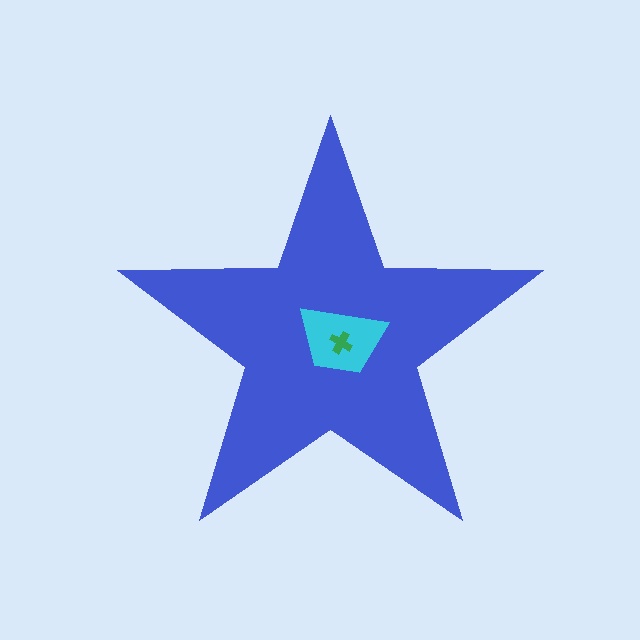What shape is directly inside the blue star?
The cyan trapezoid.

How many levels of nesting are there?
3.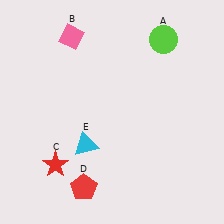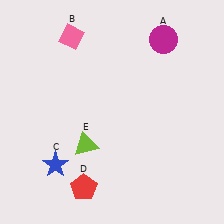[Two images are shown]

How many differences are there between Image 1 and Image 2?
There are 3 differences between the two images.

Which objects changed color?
A changed from lime to magenta. C changed from red to blue. E changed from cyan to lime.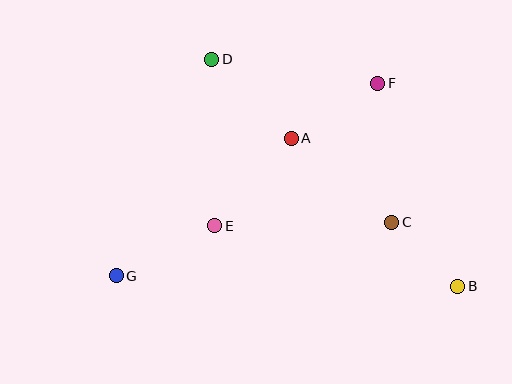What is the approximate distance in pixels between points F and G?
The distance between F and G is approximately 325 pixels.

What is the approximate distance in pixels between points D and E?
The distance between D and E is approximately 167 pixels.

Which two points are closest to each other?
Points B and C are closest to each other.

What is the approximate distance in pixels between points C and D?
The distance between C and D is approximately 243 pixels.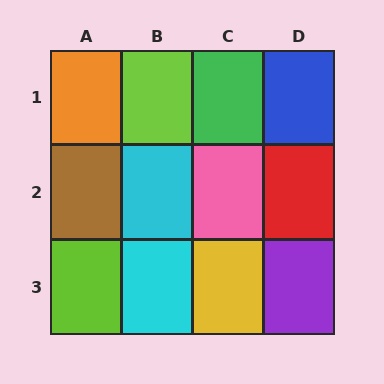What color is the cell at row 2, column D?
Red.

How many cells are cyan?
2 cells are cyan.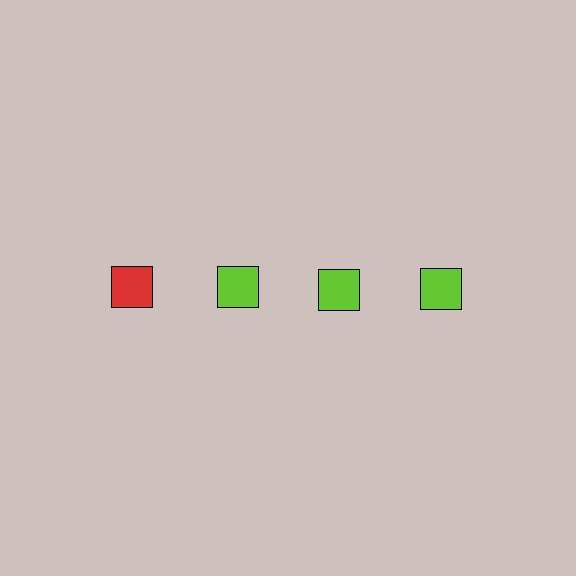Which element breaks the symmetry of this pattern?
The red square in the top row, leftmost column breaks the symmetry. All other shapes are lime squares.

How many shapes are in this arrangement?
There are 4 shapes arranged in a grid pattern.